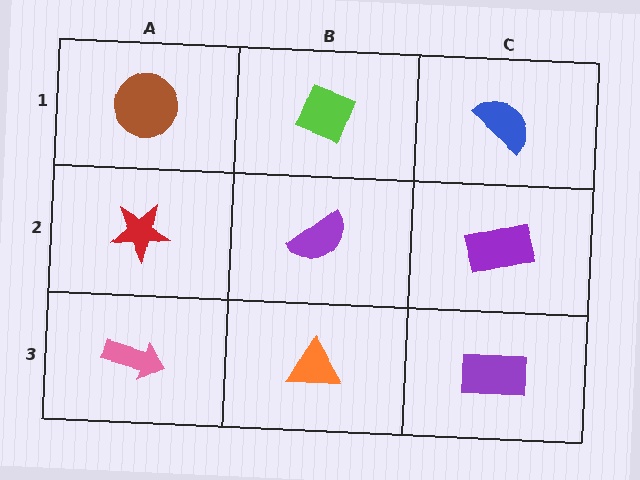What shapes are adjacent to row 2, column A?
A brown circle (row 1, column A), a pink arrow (row 3, column A), a purple semicircle (row 2, column B).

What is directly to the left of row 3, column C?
An orange triangle.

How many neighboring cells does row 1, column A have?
2.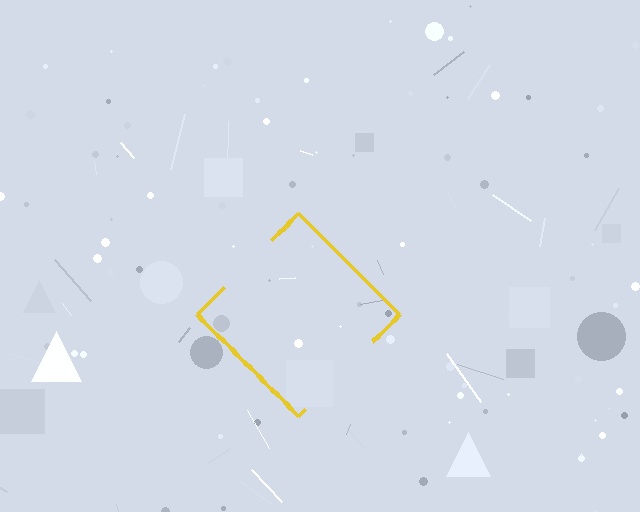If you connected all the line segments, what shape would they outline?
They would outline a diamond.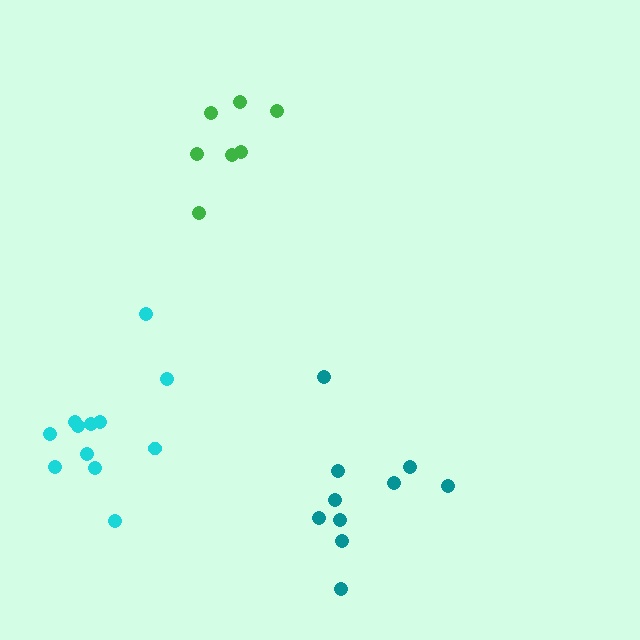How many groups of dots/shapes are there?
There are 3 groups.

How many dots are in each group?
Group 1: 10 dots, Group 2: 12 dots, Group 3: 7 dots (29 total).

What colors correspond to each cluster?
The clusters are colored: teal, cyan, green.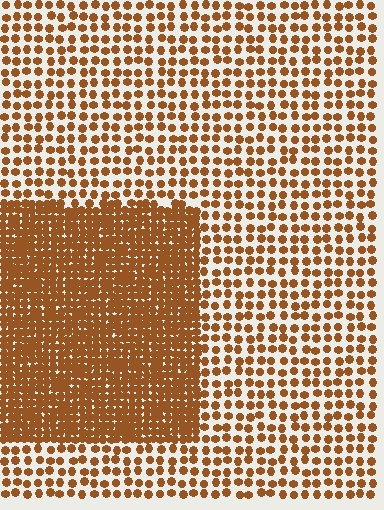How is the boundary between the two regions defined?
The boundary is defined by a change in element density (approximately 2.4x ratio). All elements are the same color, size, and shape.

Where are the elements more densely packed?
The elements are more densely packed inside the rectangle boundary.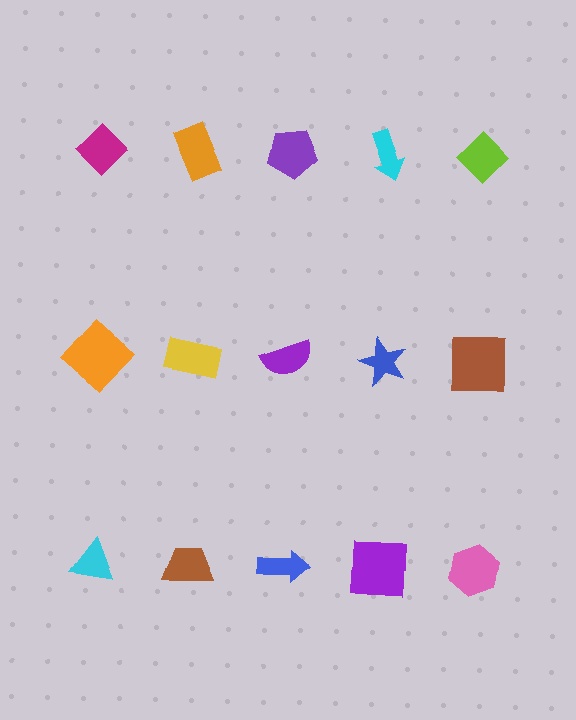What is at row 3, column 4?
A purple square.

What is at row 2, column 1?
An orange diamond.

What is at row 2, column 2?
A yellow rectangle.